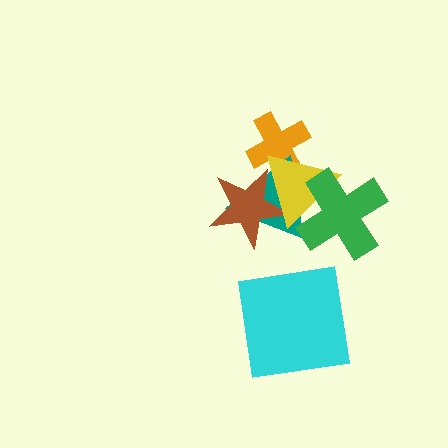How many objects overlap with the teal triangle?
4 objects overlap with the teal triangle.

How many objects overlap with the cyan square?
0 objects overlap with the cyan square.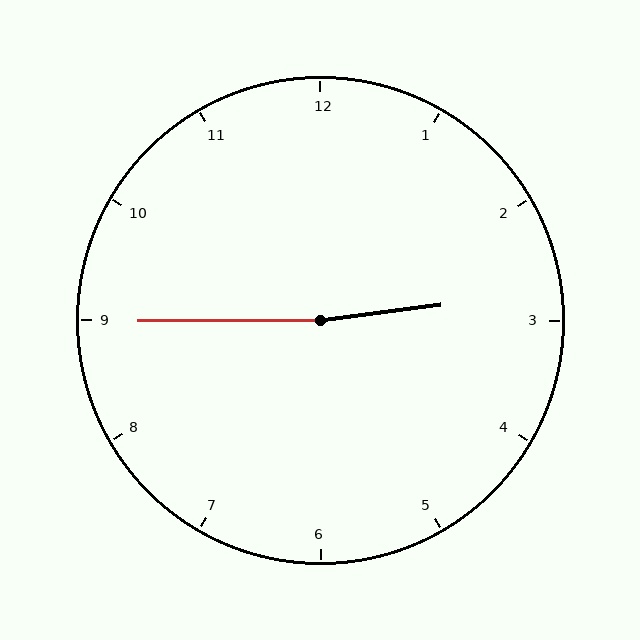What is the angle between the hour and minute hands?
Approximately 172 degrees.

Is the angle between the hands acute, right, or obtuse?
It is obtuse.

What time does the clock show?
2:45.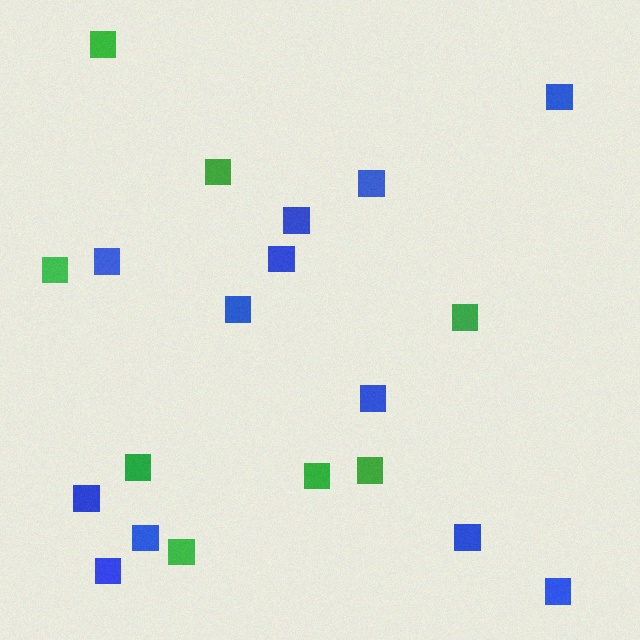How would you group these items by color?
There are 2 groups: one group of blue squares (12) and one group of green squares (8).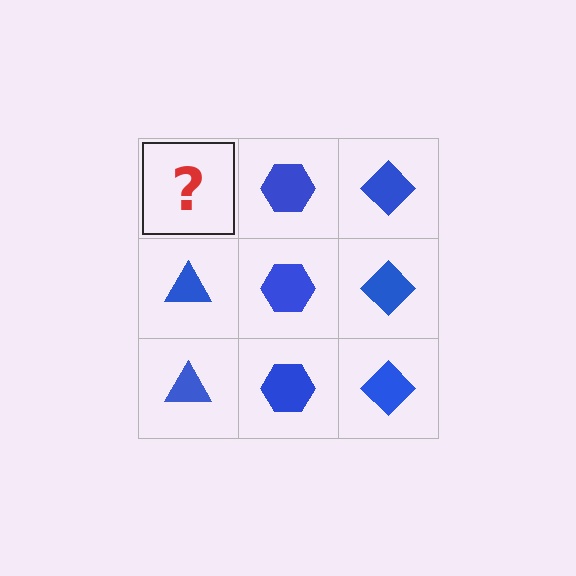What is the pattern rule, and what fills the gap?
The rule is that each column has a consistent shape. The gap should be filled with a blue triangle.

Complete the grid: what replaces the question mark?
The question mark should be replaced with a blue triangle.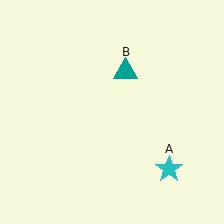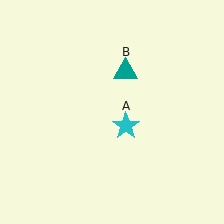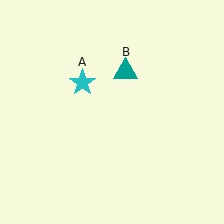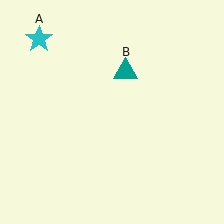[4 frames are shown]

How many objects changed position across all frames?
1 object changed position: cyan star (object A).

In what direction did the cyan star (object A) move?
The cyan star (object A) moved up and to the left.